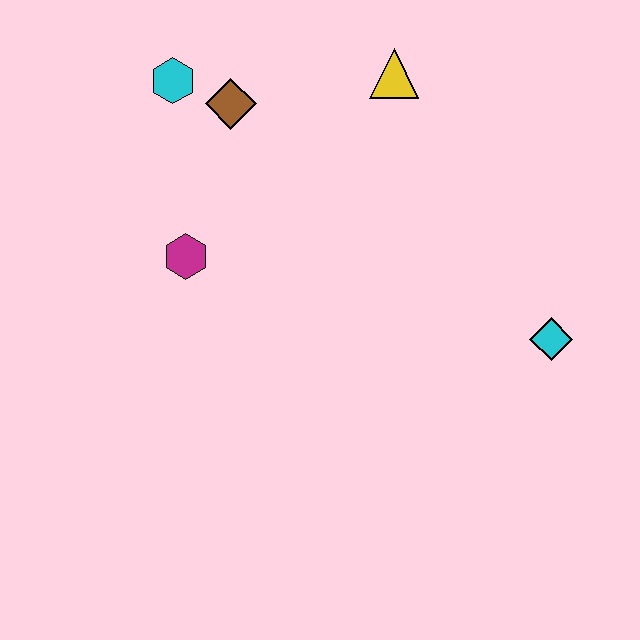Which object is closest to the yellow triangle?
The brown diamond is closest to the yellow triangle.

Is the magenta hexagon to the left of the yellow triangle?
Yes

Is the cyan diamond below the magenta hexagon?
Yes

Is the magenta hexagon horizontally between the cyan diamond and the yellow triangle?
No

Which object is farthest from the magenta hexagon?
The cyan diamond is farthest from the magenta hexagon.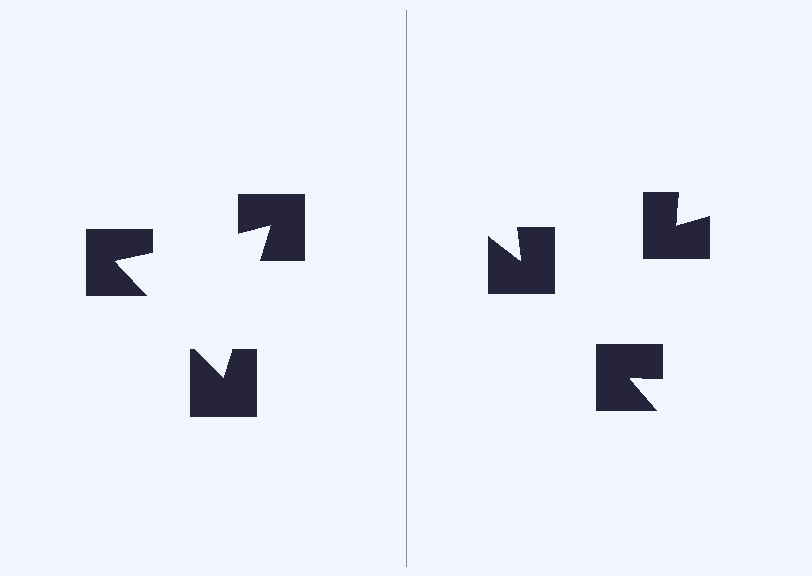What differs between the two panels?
The notched squares are positioned identically on both sides; only the wedge orientations differ. On the left they align to a triangle; on the right they are misaligned.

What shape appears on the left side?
An illusory triangle.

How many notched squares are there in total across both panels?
6 — 3 on each side.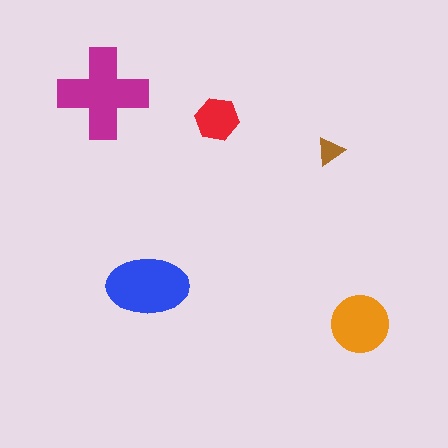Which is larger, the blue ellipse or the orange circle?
The blue ellipse.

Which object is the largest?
The magenta cross.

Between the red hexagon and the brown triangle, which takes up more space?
The red hexagon.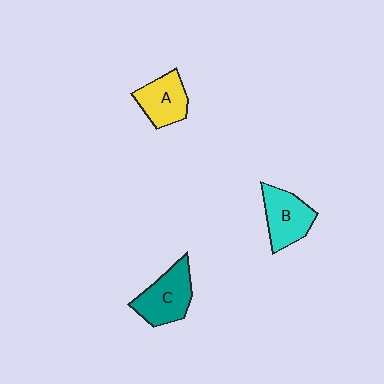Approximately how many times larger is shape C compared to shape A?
Approximately 1.2 times.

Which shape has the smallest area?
Shape A (yellow).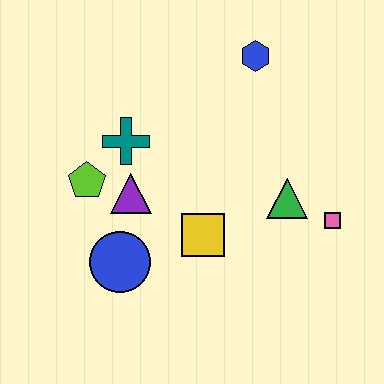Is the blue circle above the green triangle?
No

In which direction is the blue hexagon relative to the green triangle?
The blue hexagon is above the green triangle.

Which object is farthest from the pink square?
The lime pentagon is farthest from the pink square.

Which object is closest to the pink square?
The green triangle is closest to the pink square.